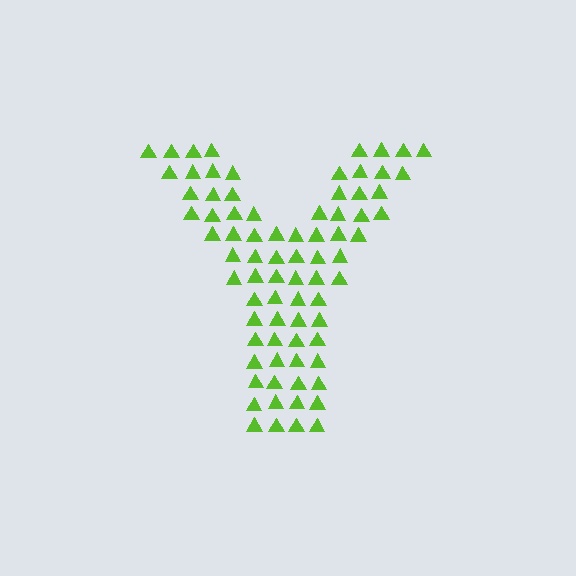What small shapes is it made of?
It is made of small triangles.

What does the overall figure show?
The overall figure shows the letter Y.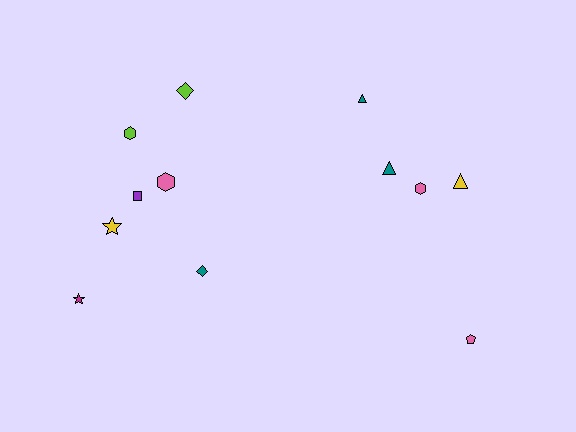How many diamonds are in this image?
There are 2 diamonds.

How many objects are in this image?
There are 12 objects.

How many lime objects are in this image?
There are 2 lime objects.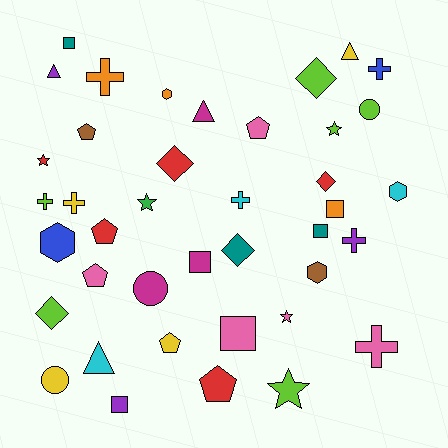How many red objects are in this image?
There are 5 red objects.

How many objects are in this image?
There are 40 objects.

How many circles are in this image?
There are 3 circles.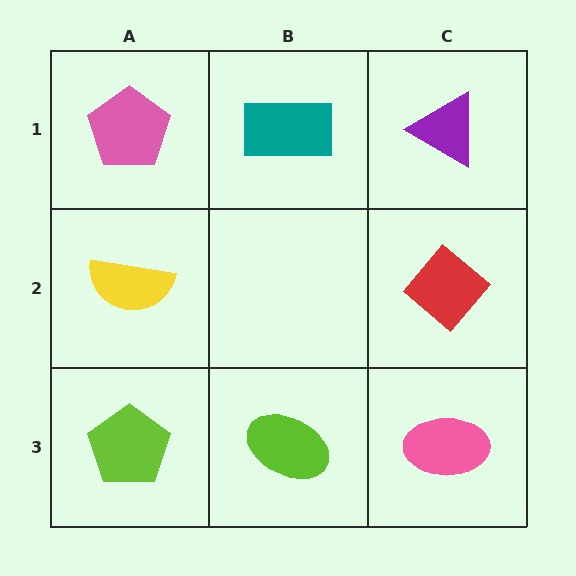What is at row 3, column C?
A pink ellipse.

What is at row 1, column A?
A pink pentagon.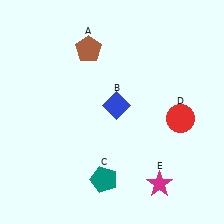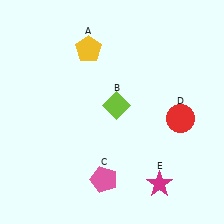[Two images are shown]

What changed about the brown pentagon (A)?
In Image 1, A is brown. In Image 2, it changed to yellow.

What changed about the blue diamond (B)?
In Image 1, B is blue. In Image 2, it changed to lime.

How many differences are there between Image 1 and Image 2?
There are 3 differences between the two images.